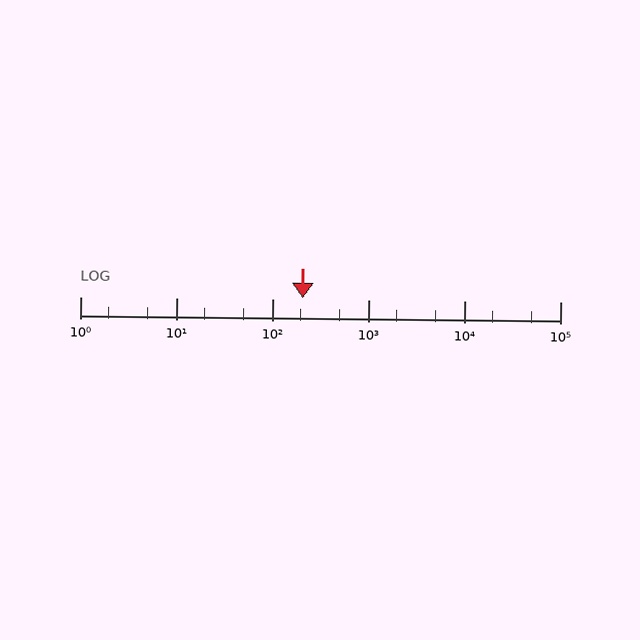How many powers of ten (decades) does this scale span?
The scale spans 5 decades, from 1 to 100000.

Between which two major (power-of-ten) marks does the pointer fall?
The pointer is between 100 and 1000.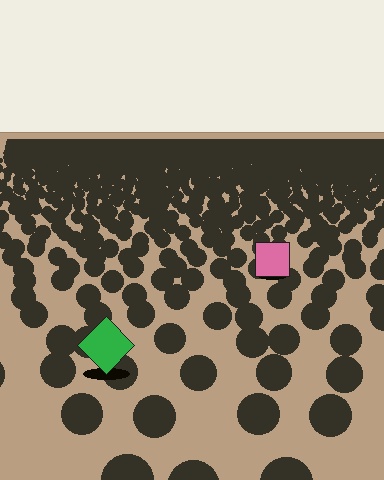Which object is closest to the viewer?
The green diamond is closest. The texture marks near it are larger and more spread out.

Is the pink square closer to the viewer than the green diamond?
No. The green diamond is closer — you can tell from the texture gradient: the ground texture is coarser near it.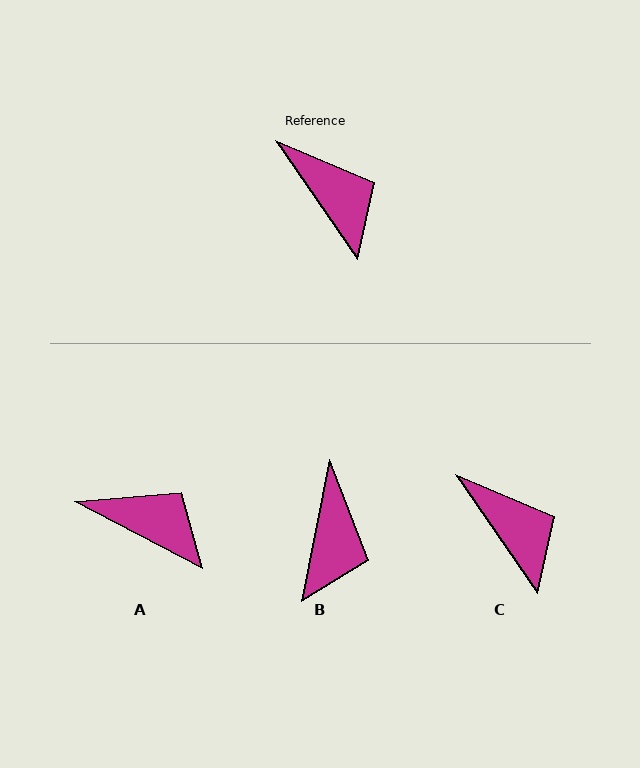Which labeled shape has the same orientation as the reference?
C.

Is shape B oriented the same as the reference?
No, it is off by about 46 degrees.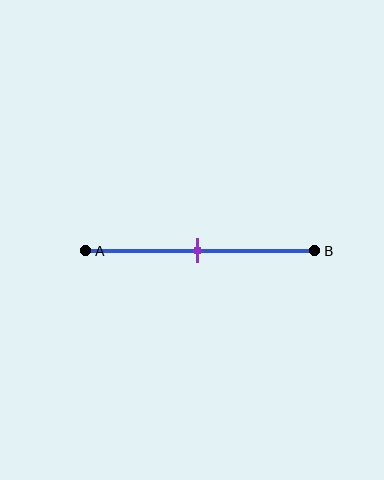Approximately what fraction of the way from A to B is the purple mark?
The purple mark is approximately 50% of the way from A to B.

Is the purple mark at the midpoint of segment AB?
Yes, the mark is approximately at the midpoint.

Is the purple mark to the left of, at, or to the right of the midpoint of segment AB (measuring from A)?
The purple mark is approximately at the midpoint of segment AB.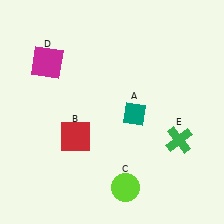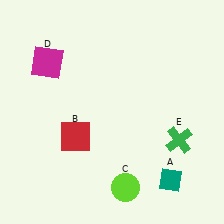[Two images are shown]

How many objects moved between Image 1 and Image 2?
1 object moved between the two images.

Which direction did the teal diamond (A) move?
The teal diamond (A) moved down.